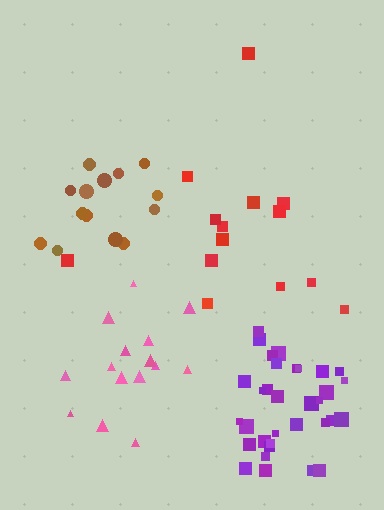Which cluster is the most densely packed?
Purple.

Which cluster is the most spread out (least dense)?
Red.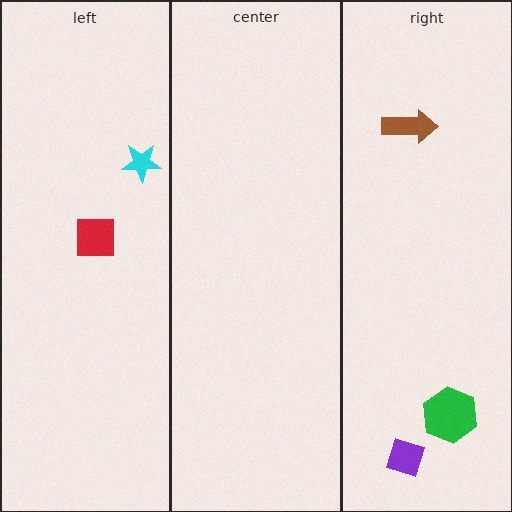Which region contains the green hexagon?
The right region.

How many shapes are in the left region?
2.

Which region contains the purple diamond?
The right region.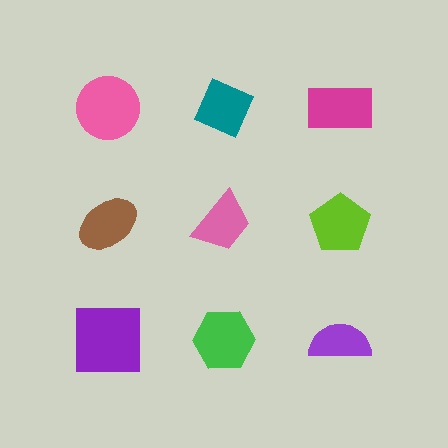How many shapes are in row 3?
3 shapes.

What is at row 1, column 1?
A pink circle.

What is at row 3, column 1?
A purple square.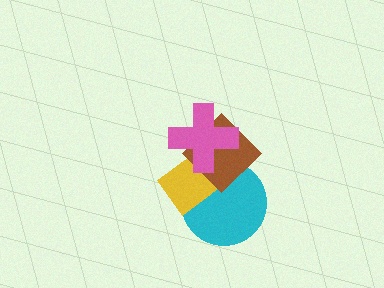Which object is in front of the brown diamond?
The pink cross is in front of the brown diamond.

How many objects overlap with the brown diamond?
3 objects overlap with the brown diamond.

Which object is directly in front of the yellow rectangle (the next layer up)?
The brown diamond is directly in front of the yellow rectangle.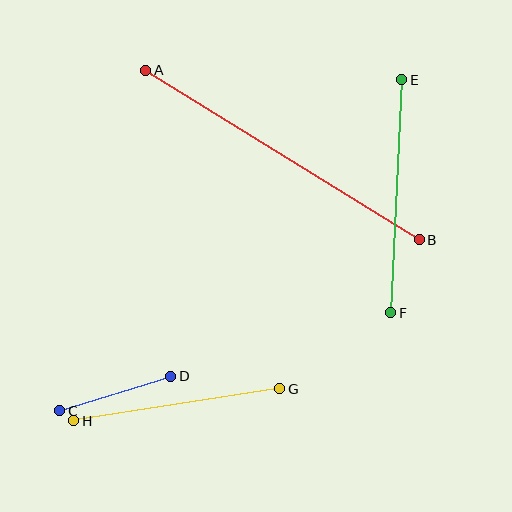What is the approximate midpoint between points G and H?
The midpoint is at approximately (177, 405) pixels.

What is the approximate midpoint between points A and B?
The midpoint is at approximately (282, 155) pixels.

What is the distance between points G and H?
The distance is approximately 209 pixels.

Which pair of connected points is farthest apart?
Points A and B are farthest apart.